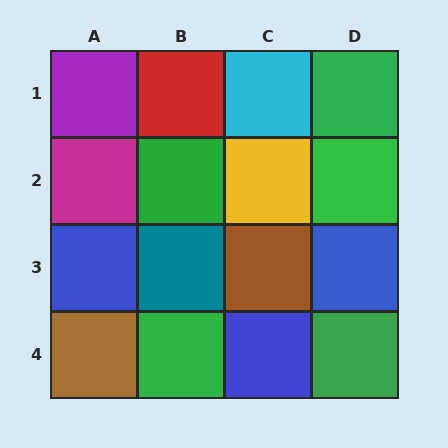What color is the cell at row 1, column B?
Red.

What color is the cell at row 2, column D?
Green.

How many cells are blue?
3 cells are blue.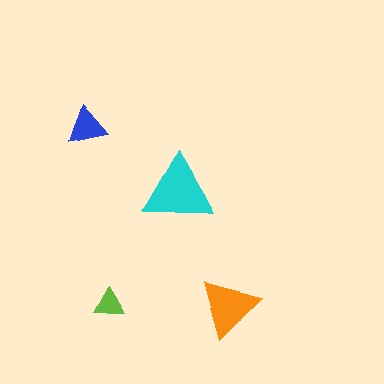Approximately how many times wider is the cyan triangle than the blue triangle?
About 2 times wider.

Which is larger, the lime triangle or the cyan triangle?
The cyan one.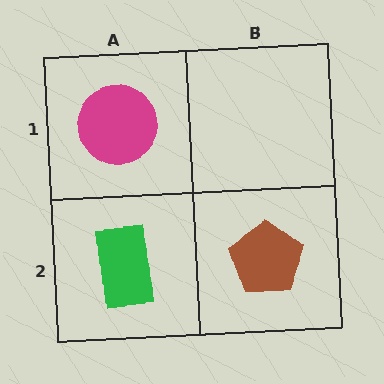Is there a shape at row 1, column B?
No, that cell is empty.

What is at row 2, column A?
A green rectangle.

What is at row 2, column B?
A brown pentagon.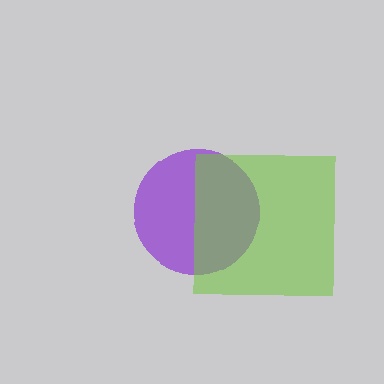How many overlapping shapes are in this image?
There are 2 overlapping shapes in the image.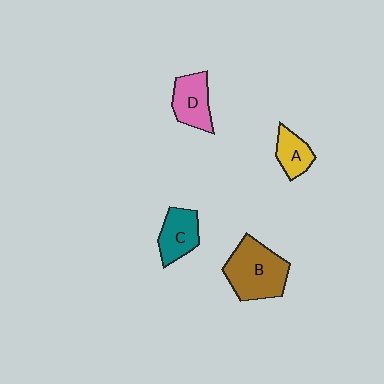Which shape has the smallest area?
Shape A (yellow).